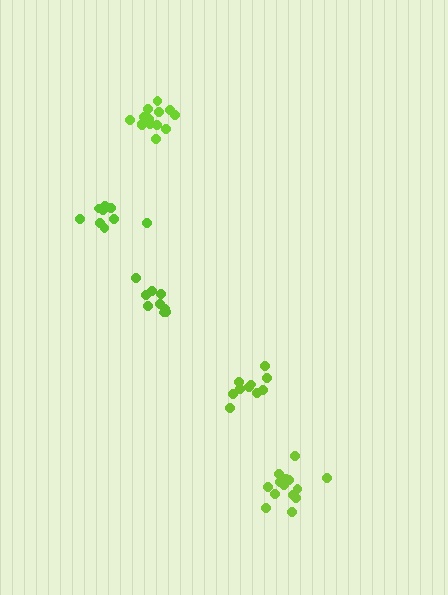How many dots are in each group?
Group 1: 14 dots, Group 2: 9 dots, Group 3: 14 dots, Group 4: 9 dots, Group 5: 10 dots (56 total).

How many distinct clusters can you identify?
There are 5 distinct clusters.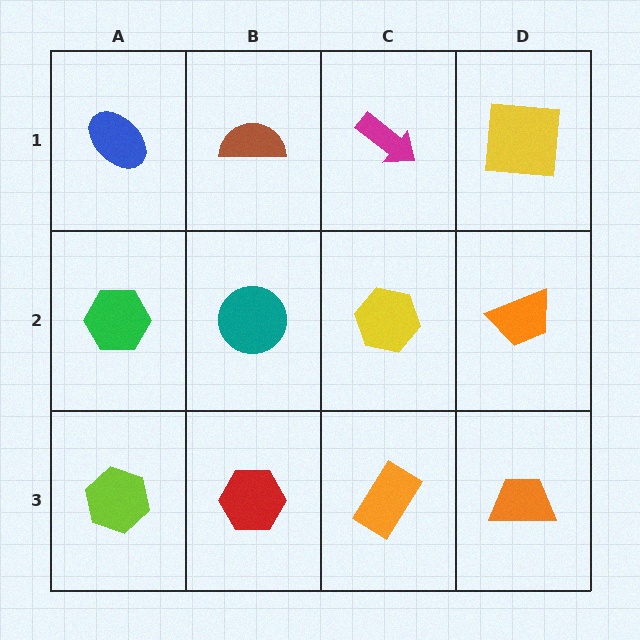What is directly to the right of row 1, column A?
A brown semicircle.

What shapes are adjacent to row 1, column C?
A yellow hexagon (row 2, column C), a brown semicircle (row 1, column B), a yellow square (row 1, column D).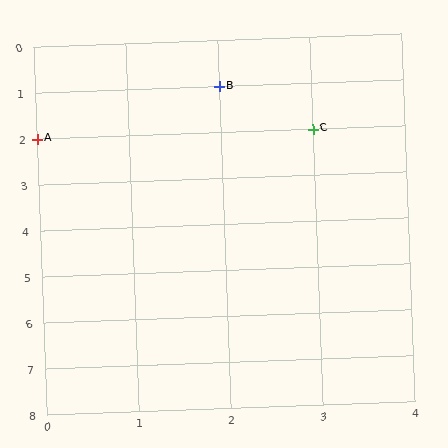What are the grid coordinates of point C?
Point C is at grid coordinates (3, 2).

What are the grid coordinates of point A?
Point A is at grid coordinates (0, 2).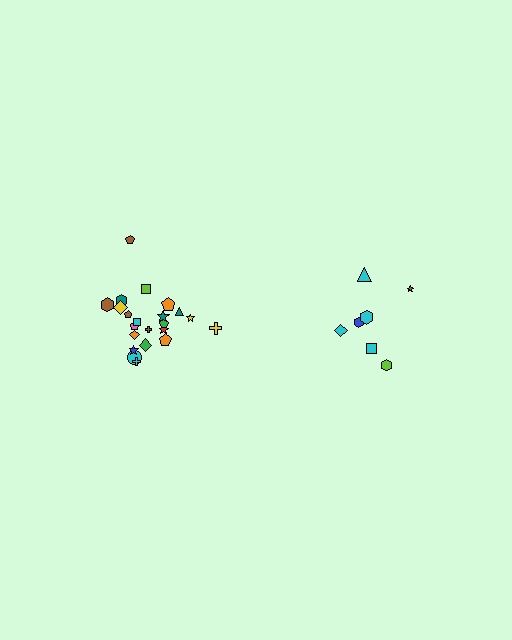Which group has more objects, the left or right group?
The left group.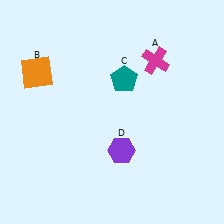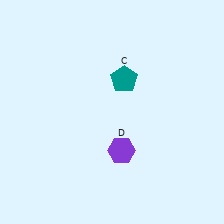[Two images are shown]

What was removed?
The magenta cross (A), the orange square (B) were removed in Image 2.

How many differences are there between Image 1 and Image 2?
There are 2 differences between the two images.